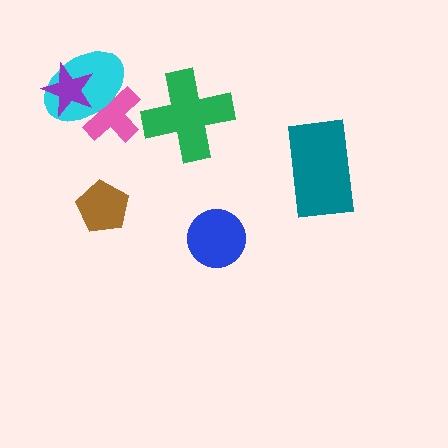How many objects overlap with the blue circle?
0 objects overlap with the blue circle.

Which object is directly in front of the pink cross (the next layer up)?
The cyan ellipse is directly in front of the pink cross.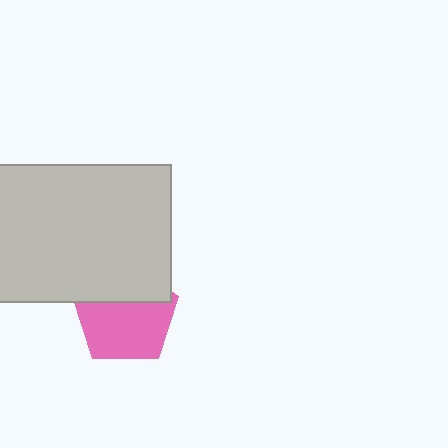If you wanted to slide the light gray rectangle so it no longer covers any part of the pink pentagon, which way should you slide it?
Slide it up — that is the most direct way to separate the two shapes.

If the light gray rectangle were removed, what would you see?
You would see the complete pink pentagon.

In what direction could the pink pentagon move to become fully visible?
The pink pentagon could move down. That would shift it out from behind the light gray rectangle entirely.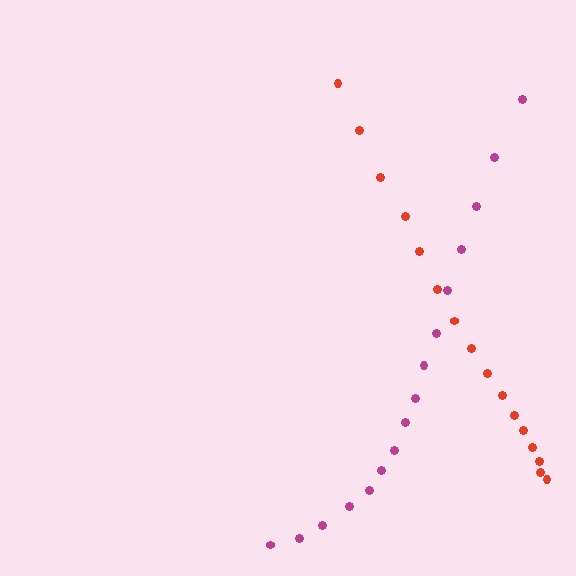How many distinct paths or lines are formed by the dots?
There are 2 distinct paths.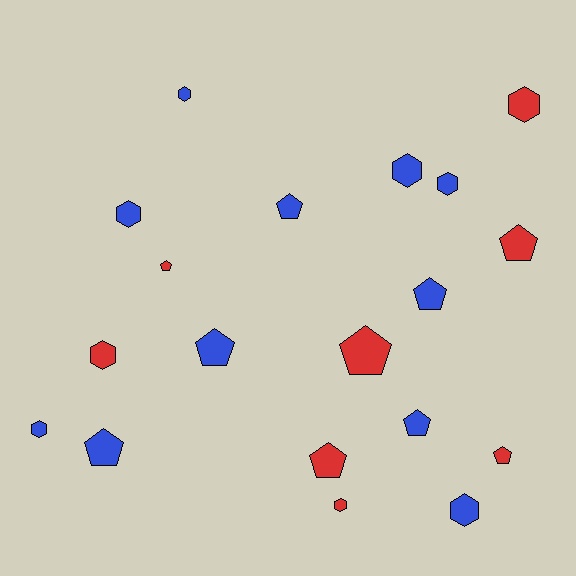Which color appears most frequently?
Blue, with 11 objects.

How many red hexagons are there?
There are 3 red hexagons.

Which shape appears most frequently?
Pentagon, with 10 objects.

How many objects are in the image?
There are 19 objects.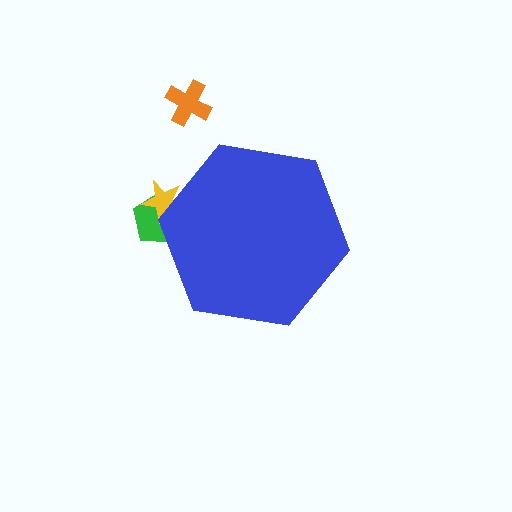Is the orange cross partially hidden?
No, the orange cross is fully visible.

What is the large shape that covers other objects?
A blue hexagon.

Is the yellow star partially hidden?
Yes, the yellow star is partially hidden behind the blue hexagon.